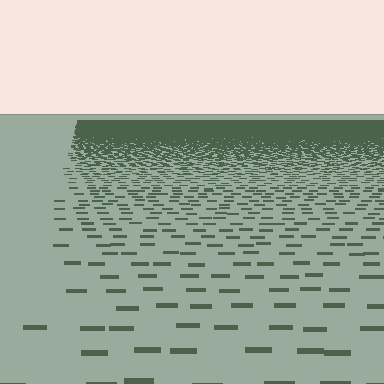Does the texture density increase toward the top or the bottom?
Density increases toward the top.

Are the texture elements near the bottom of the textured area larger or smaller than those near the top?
Larger. Near the bottom, elements are closer to the viewer and appear at a bigger on-screen size.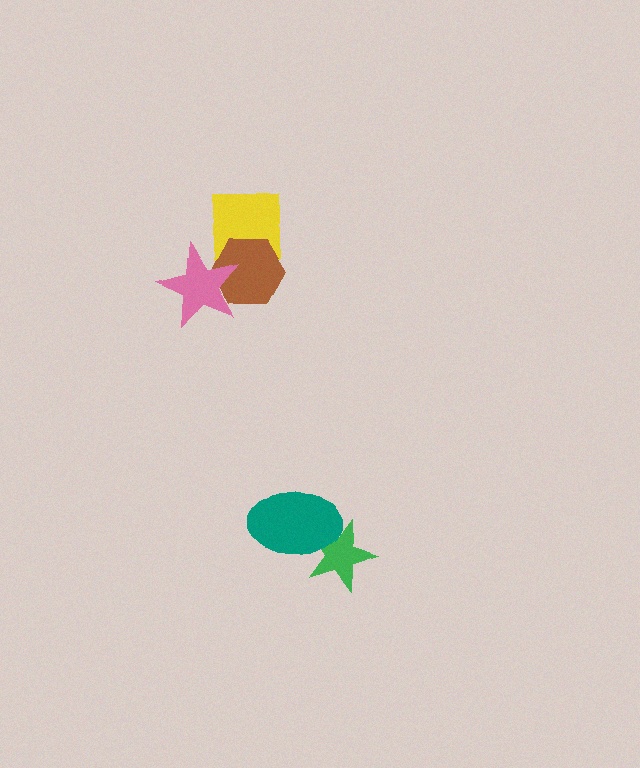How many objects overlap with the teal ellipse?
1 object overlaps with the teal ellipse.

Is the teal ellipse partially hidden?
No, no other shape covers it.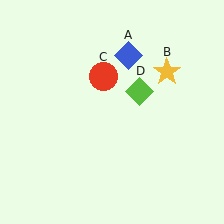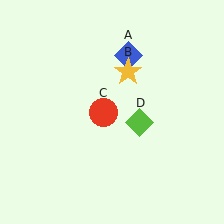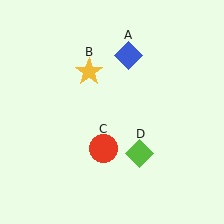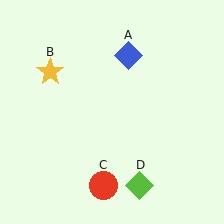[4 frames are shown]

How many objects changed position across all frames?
3 objects changed position: yellow star (object B), red circle (object C), lime diamond (object D).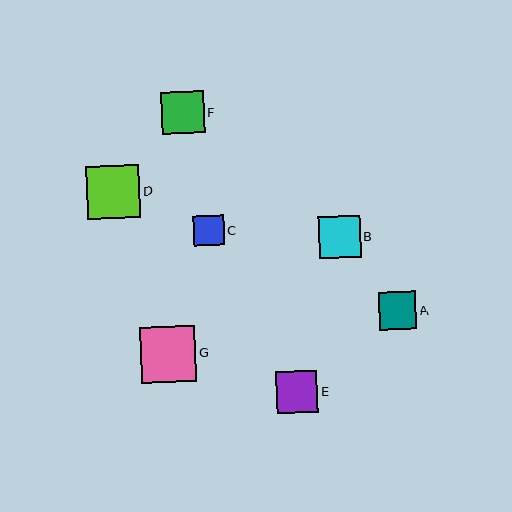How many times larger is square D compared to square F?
Square D is approximately 1.3 times the size of square F.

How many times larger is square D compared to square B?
Square D is approximately 1.3 times the size of square B.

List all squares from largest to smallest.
From largest to smallest: G, D, F, B, E, A, C.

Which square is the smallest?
Square C is the smallest with a size of approximately 30 pixels.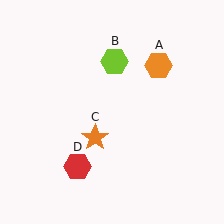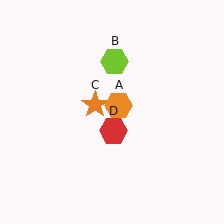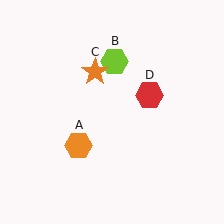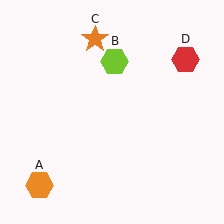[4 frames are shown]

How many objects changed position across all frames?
3 objects changed position: orange hexagon (object A), orange star (object C), red hexagon (object D).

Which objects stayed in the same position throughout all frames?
Lime hexagon (object B) remained stationary.